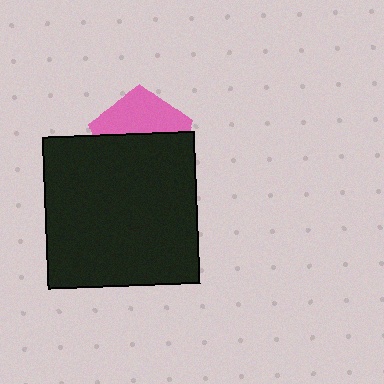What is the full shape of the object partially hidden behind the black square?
The partially hidden object is a pink pentagon.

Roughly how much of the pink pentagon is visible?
A small part of it is visible (roughly 44%).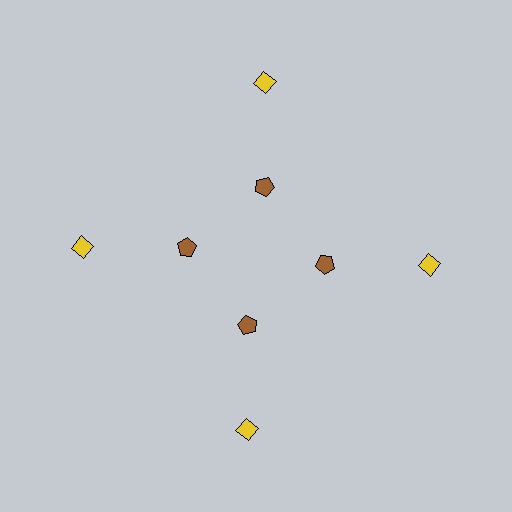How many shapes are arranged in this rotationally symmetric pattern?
There are 8 shapes, arranged in 4 groups of 2.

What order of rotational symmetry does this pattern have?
This pattern has 4-fold rotational symmetry.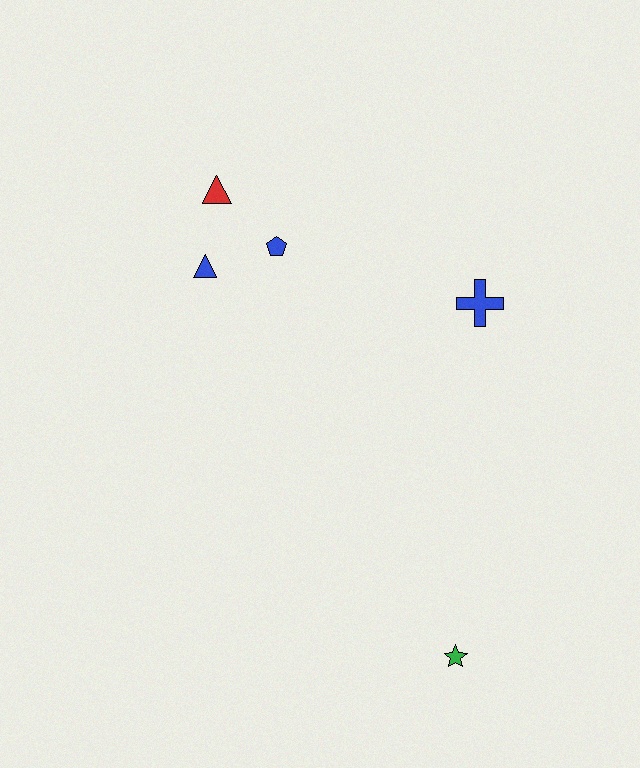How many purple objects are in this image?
There are no purple objects.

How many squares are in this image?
There are no squares.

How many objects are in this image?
There are 5 objects.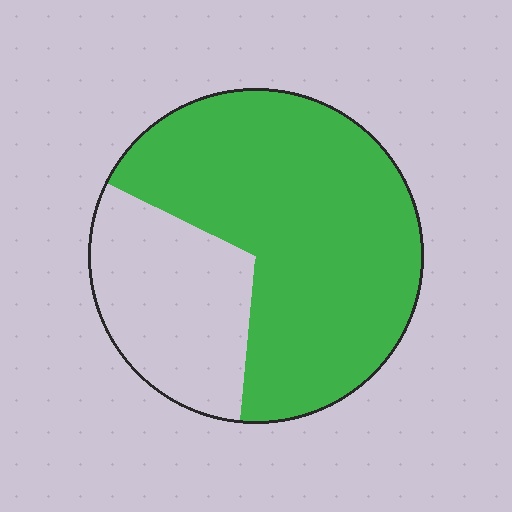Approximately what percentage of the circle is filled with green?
Approximately 70%.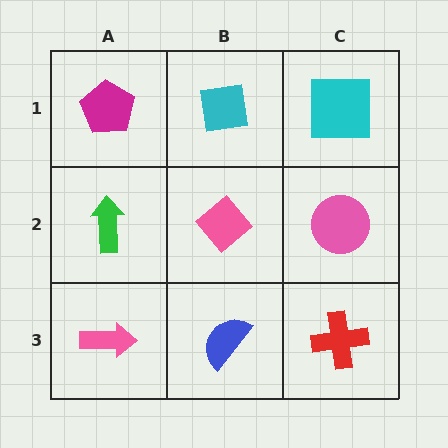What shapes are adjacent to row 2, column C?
A cyan square (row 1, column C), a red cross (row 3, column C), a pink diamond (row 2, column B).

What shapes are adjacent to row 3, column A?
A green arrow (row 2, column A), a blue semicircle (row 3, column B).